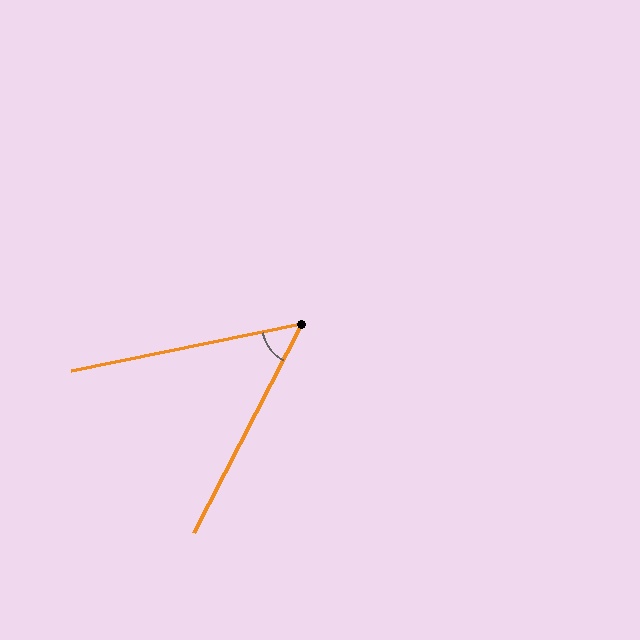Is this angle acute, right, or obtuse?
It is acute.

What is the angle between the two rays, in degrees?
Approximately 51 degrees.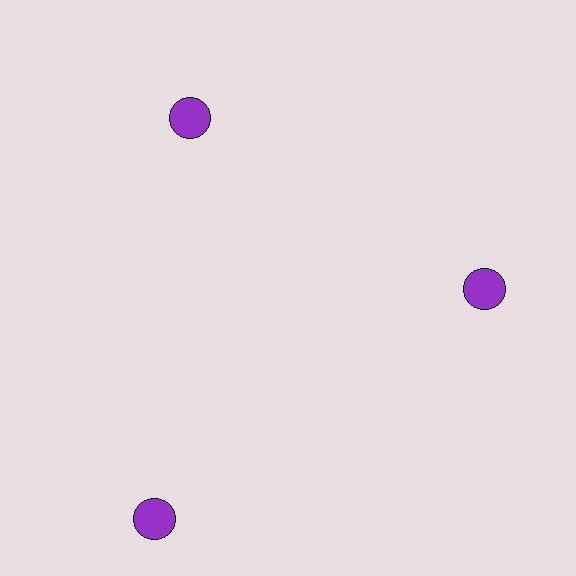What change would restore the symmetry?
The symmetry would be restored by moving it inward, back onto the ring so that all 3 circles sit at equal angles and equal distance from the center.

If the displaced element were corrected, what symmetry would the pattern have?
It would have 3-fold rotational symmetry — the pattern would map onto itself every 120 degrees.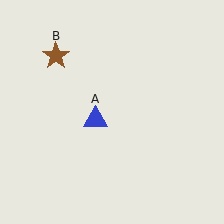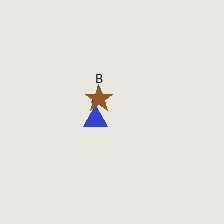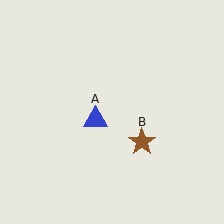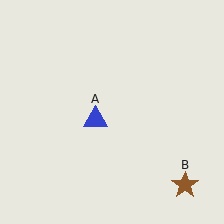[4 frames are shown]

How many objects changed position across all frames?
1 object changed position: brown star (object B).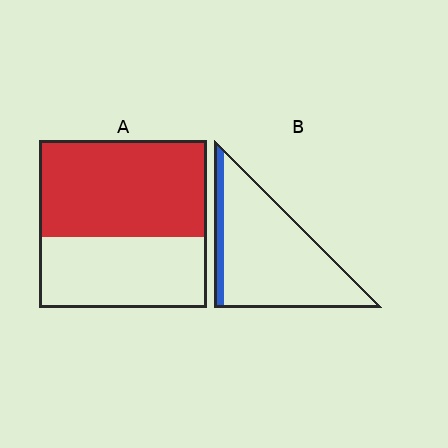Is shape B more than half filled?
No.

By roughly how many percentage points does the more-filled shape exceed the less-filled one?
By roughly 45 percentage points (A over B).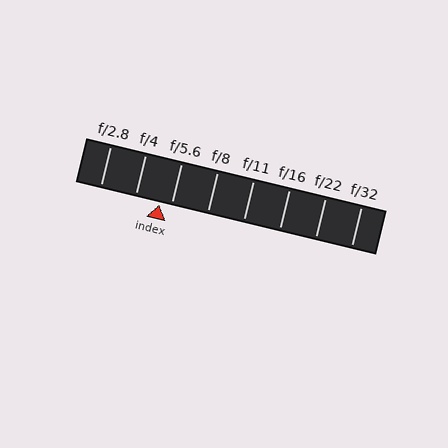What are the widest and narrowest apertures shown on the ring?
The widest aperture shown is f/2.8 and the narrowest is f/32.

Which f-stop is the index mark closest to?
The index mark is closest to f/5.6.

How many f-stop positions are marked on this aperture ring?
There are 8 f-stop positions marked.